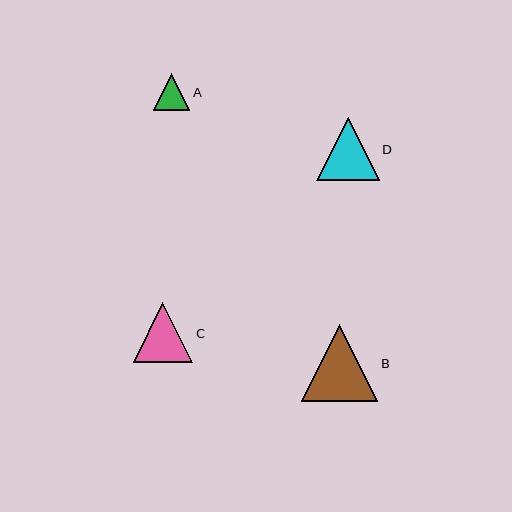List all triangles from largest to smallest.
From largest to smallest: B, D, C, A.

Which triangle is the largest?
Triangle B is the largest with a size of approximately 76 pixels.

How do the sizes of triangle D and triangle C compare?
Triangle D and triangle C are approximately the same size.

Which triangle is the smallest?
Triangle A is the smallest with a size of approximately 36 pixels.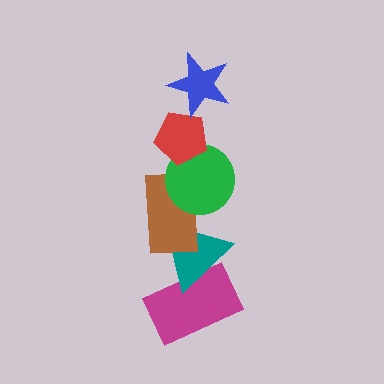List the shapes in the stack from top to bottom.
From top to bottom: the blue star, the red pentagon, the green circle, the brown rectangle, the teal triangle, the magenta rectangle.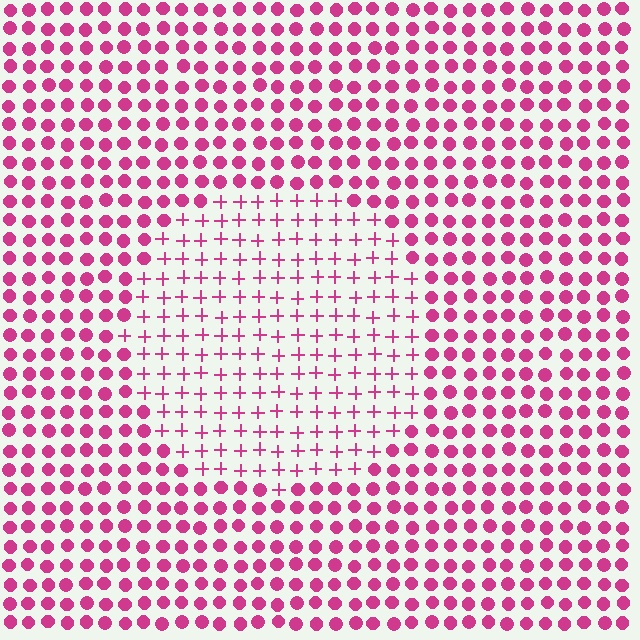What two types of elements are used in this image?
The image uses plus signs inside the circle region and circles outside it.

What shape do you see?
I see a circle.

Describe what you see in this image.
The image is filled with small magenta elements arranged in a uniform grid. A circle-shaped region contains plus signs, while the surrounding area contains circles. The boundary is defined purely by the change in element shape.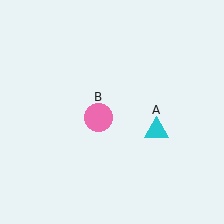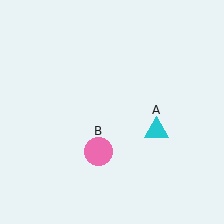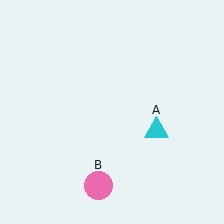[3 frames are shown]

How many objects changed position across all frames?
1 object changed position: pink circle (object B).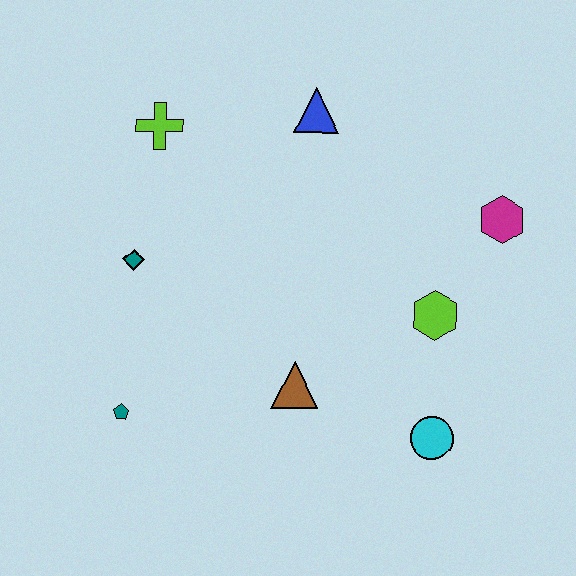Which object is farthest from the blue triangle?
The teal pentagon is farthest from the blue triangle.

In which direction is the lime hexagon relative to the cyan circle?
The lime hexagon is above the cyan circle.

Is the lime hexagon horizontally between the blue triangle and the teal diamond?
No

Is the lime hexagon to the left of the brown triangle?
No